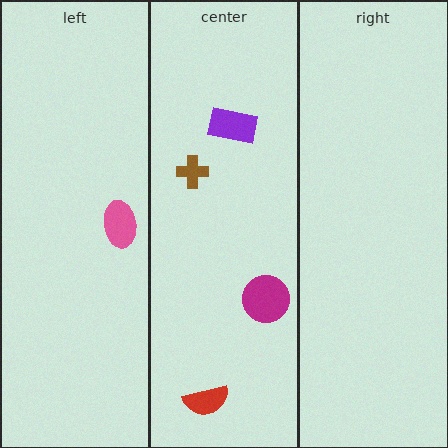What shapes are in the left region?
The pink ellipse.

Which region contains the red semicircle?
The center region.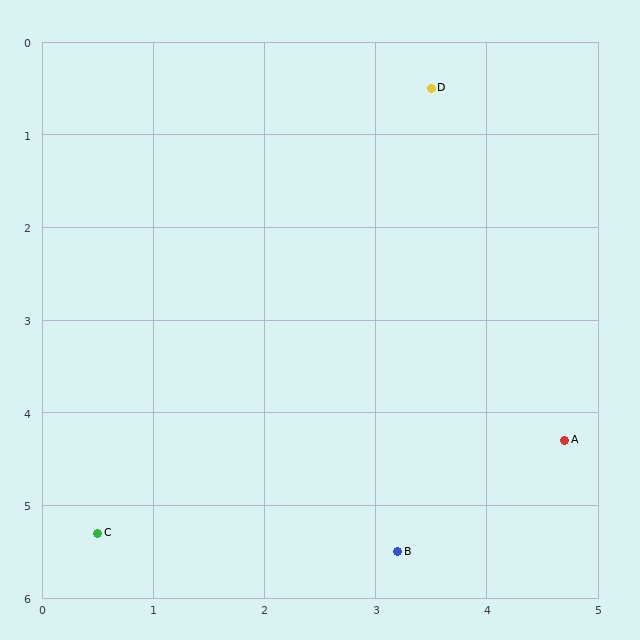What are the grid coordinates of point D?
Point D is at approximately (3.5, 0.5).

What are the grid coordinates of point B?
Point B is at approximately (3.2, 5.5).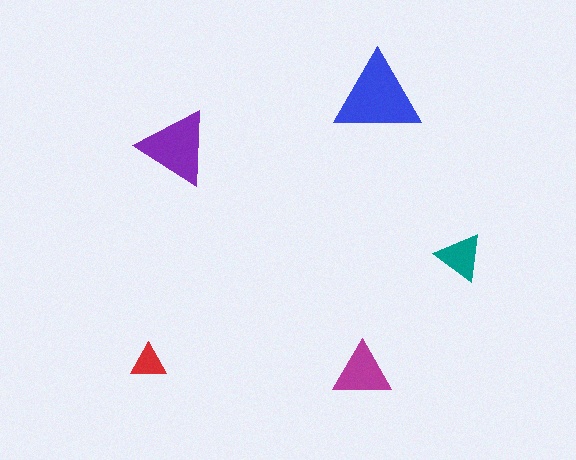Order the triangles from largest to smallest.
the blue one, the purple one, the magenta one, the teal one, the red one.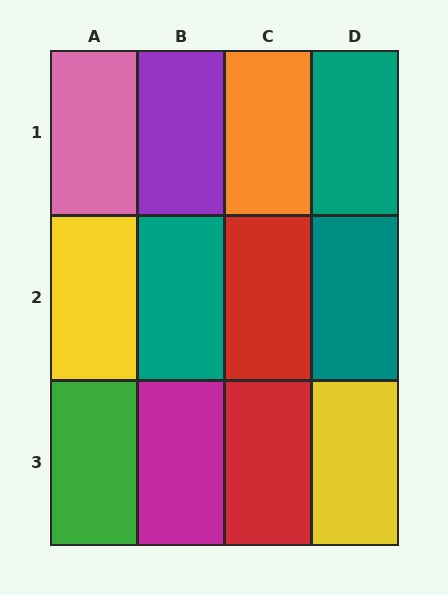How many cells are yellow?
2 cells are yellow.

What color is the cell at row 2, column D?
Teal.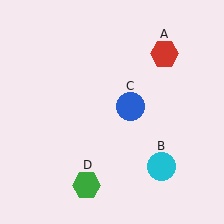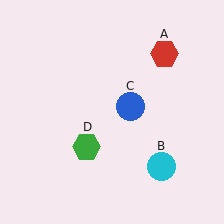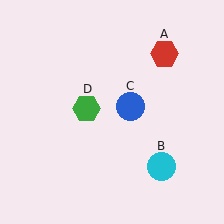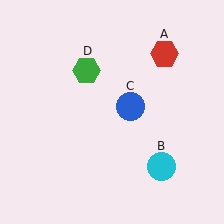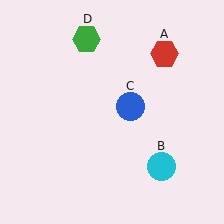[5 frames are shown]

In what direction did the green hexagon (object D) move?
The green hexagon (object D) moved up.